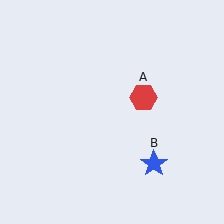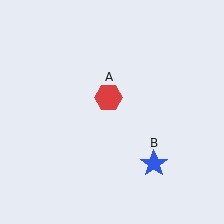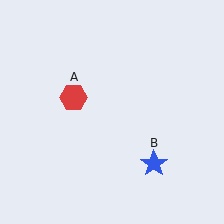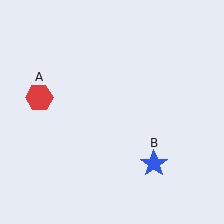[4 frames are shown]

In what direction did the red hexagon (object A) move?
The red hexagon (object A) moved left.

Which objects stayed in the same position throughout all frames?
Blue star (object B) remained stationary.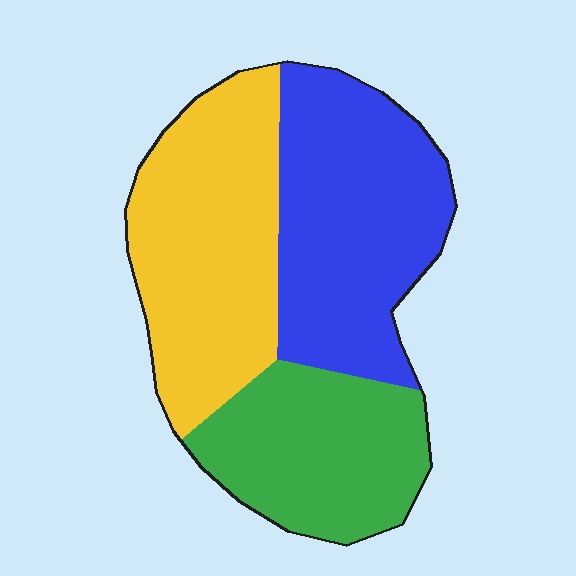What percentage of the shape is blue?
Blue takes up about three eighths (3/8) of the shape.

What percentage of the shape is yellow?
Yellow takes up about three eighths (3/8) of the shape.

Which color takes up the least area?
Green, at roughly 25%.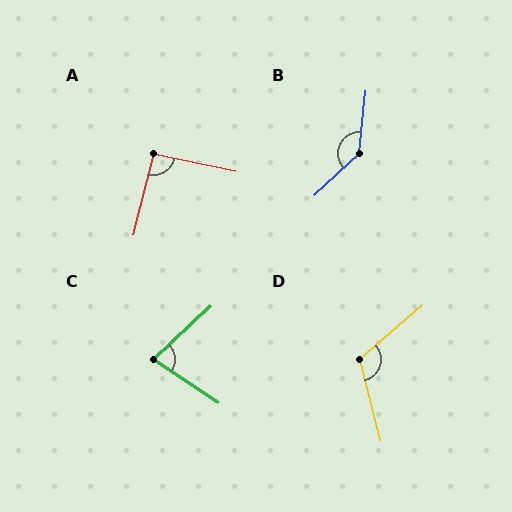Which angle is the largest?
B, at approximately 139 degrees.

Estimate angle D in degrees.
Approximately 117 degrees.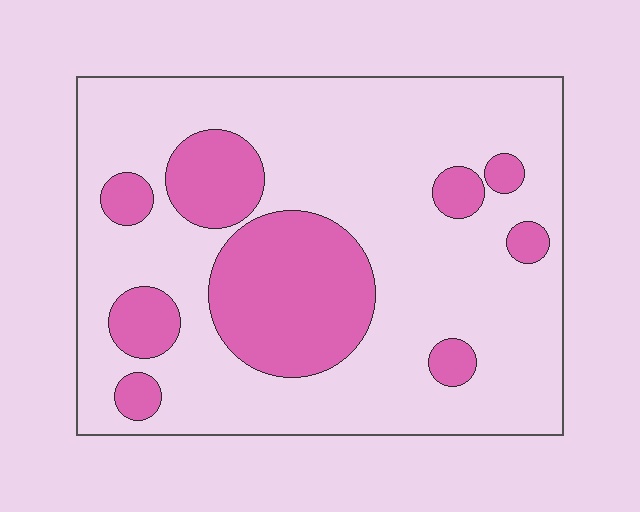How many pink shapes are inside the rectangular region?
9.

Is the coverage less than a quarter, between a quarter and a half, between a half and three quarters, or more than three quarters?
Between a quarter and a half.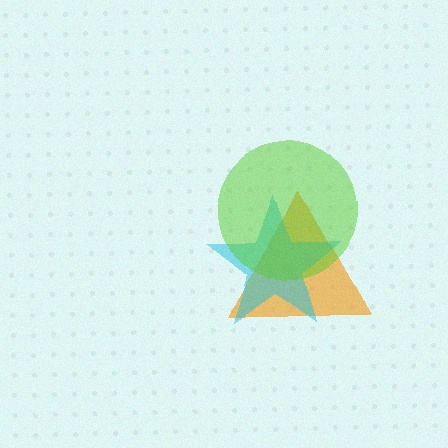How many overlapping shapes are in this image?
There are 3 overlapping shapes in the image.